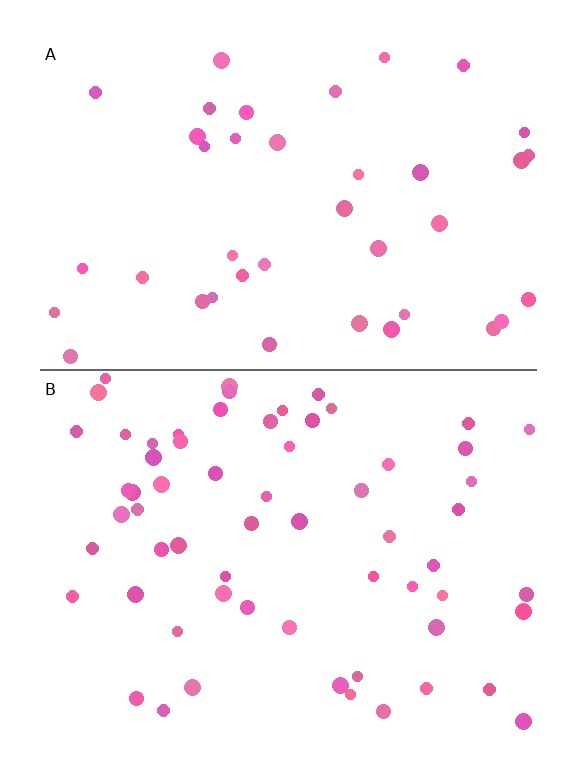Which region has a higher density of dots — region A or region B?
B (the bottom).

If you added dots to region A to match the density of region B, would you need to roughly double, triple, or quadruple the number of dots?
Approximately double.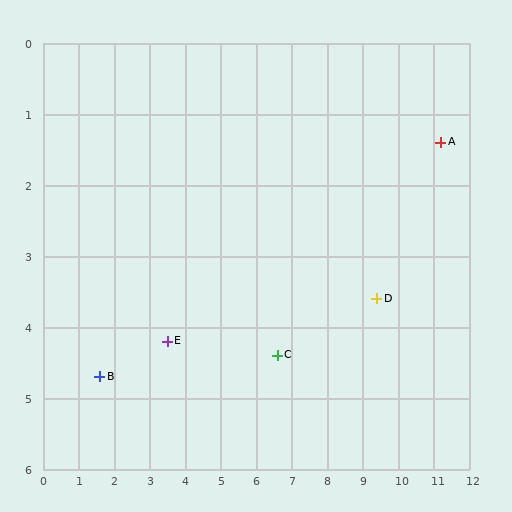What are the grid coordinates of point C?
Point C is at approximately (6.6, 4.4).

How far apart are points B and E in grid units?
Points B and E are about 2.0 grid units apart.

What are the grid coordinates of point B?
Point B is at approximately (1.6, 4.7).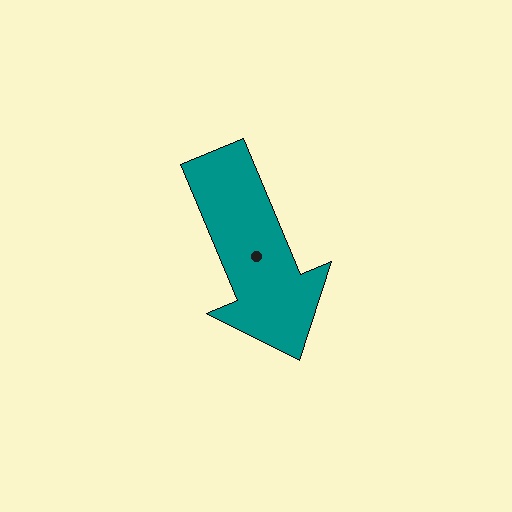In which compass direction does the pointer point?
Southeast.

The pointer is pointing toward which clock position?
Roughly 5 o'clock.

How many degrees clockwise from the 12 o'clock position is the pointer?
Approximately 157 degrees.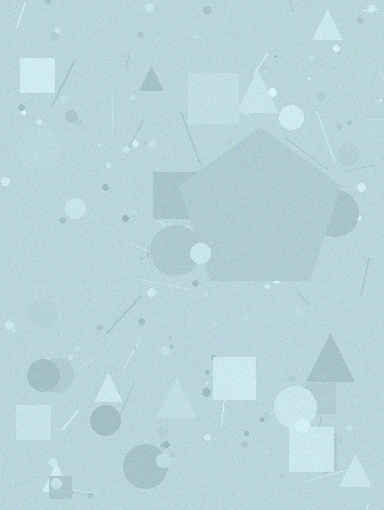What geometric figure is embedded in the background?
A pentagon is embedded in the background.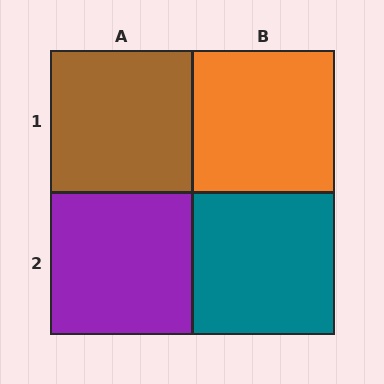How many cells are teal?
1 cell is teal.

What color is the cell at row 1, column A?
Brown.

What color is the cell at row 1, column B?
Orange.